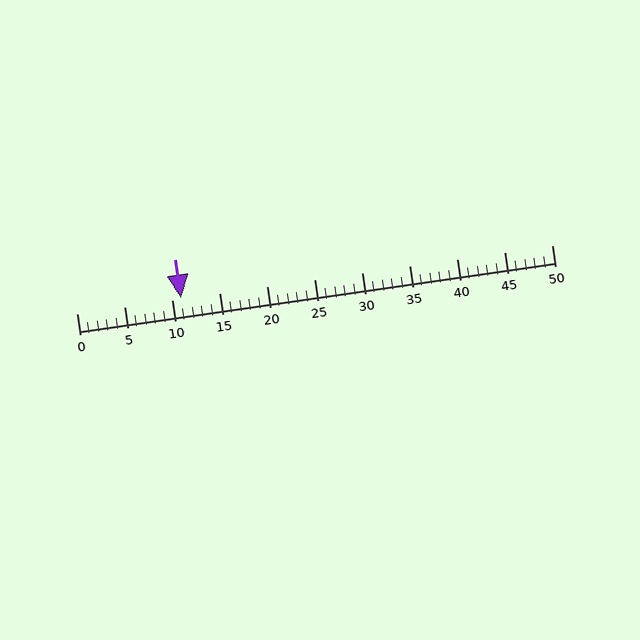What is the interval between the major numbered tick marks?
The major tick marks are spaced 5 units apart.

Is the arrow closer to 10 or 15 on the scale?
The arrow is closer to 10.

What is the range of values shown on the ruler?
The ruler shows values from 0 to 50.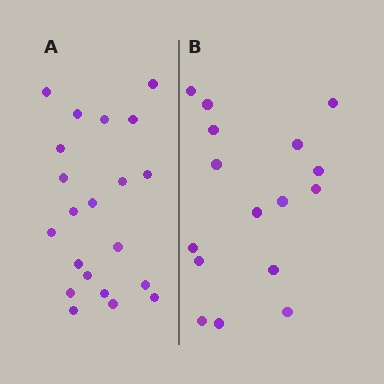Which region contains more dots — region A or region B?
Region A (the left region) has more dots.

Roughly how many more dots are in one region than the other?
Region A has about 5 more dots than region B.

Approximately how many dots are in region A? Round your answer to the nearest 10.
About 20 dots. (The exact count is 21, which rounds to 20.)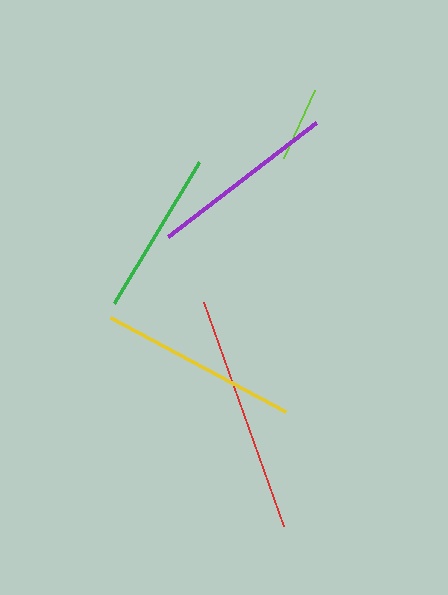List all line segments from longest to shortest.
From longest to shortest: red, yellow, purple, green, lime.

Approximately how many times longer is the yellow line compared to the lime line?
The yellow line is approximately 2.7 times the length of the lime line.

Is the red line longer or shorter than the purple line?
The red line is longer than the purple line.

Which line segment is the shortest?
The lime line is the shortest at approximately 75 pixels.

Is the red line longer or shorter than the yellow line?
The red line is longer than the yellow line.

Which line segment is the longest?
The red line is the longest at approximately 238 pixels.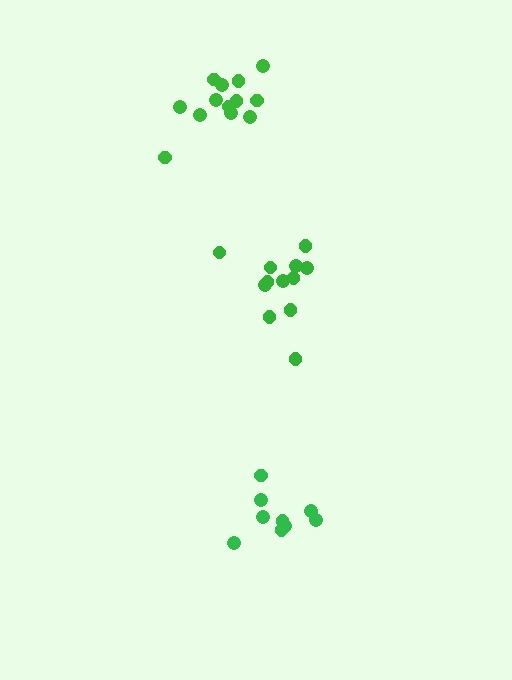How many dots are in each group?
Group 1: 12 dots, Group 2: 9 dots, Group 3: 13 dots (34 total).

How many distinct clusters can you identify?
There are 3 distinct clusters.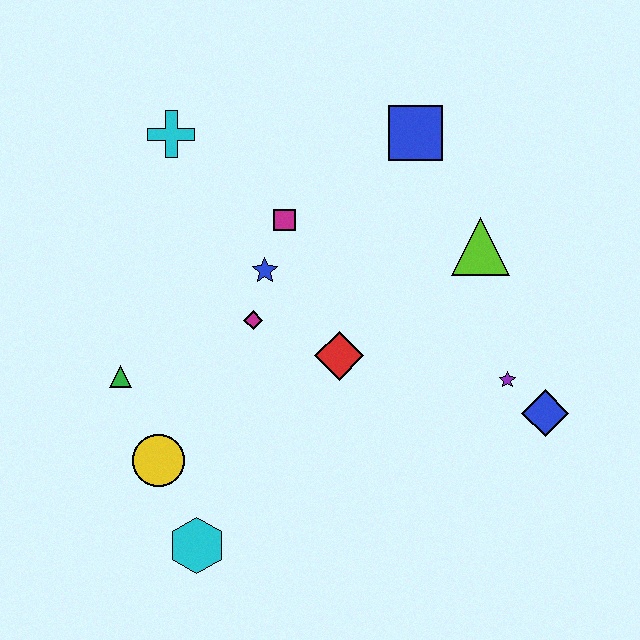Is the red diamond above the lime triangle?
No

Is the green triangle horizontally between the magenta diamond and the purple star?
No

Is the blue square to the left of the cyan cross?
No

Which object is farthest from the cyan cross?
The blue diamond is farthest from the cyan cross.